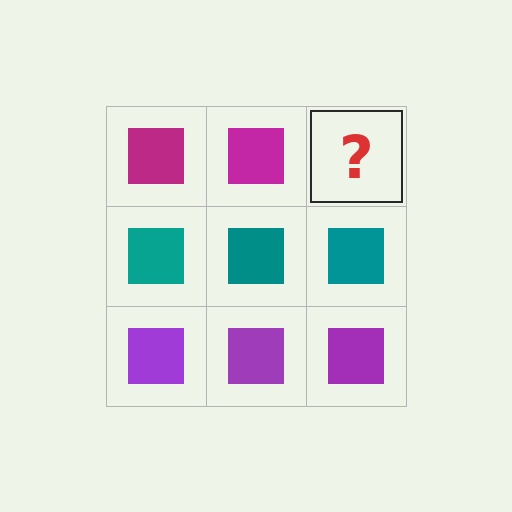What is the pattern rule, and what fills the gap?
The rule is that each row has a consistent color. The gap should be filled with a magenta square.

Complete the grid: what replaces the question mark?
The question mark should be replaced with a magenta square.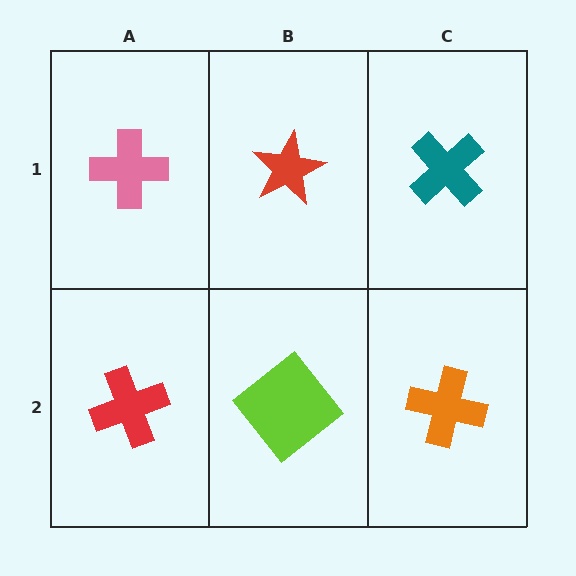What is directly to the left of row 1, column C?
A red star.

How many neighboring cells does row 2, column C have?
2.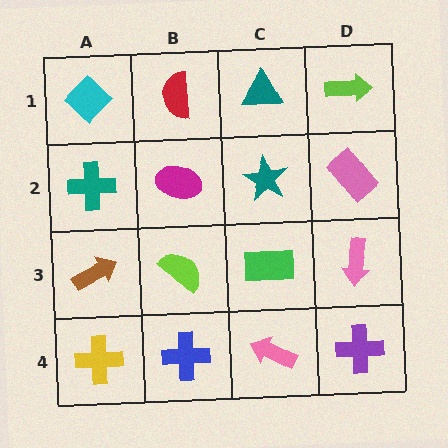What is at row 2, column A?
A teal cross.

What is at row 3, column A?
A brown arrow.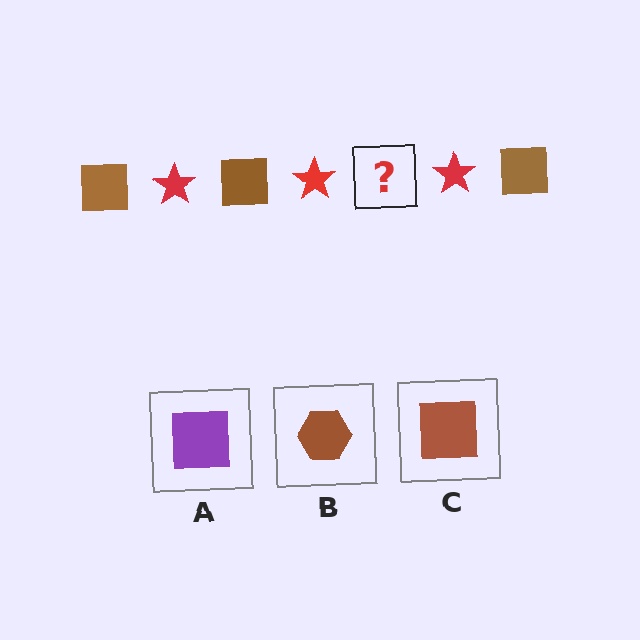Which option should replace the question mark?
Option C.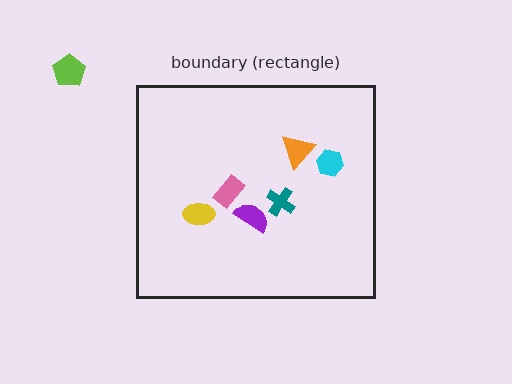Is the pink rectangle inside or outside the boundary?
Inside.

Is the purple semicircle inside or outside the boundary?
Inside.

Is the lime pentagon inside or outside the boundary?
Outside.